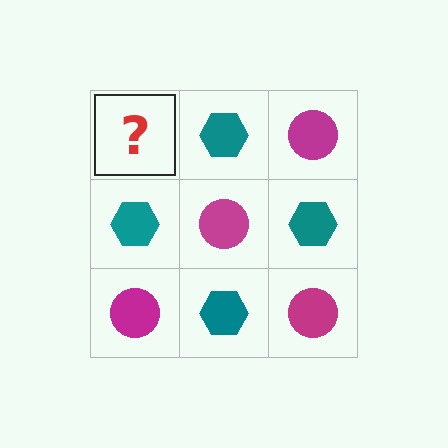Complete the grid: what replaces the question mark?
The question mark should be replaced with a magenta circle.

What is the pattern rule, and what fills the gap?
The rule is that it alternates magenta circle and teal hexagon in a checkerboard pattern. The gap should be filled with a magenta circle.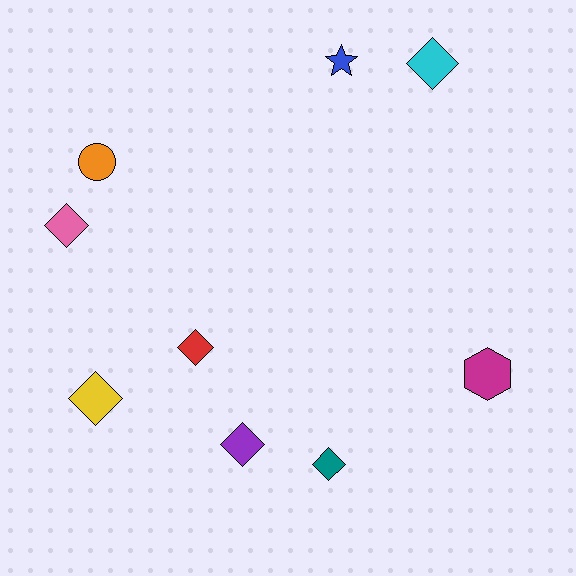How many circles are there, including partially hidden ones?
There is 1 circle.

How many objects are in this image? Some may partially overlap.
There are 9 objects.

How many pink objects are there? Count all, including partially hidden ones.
There is 1 pink object.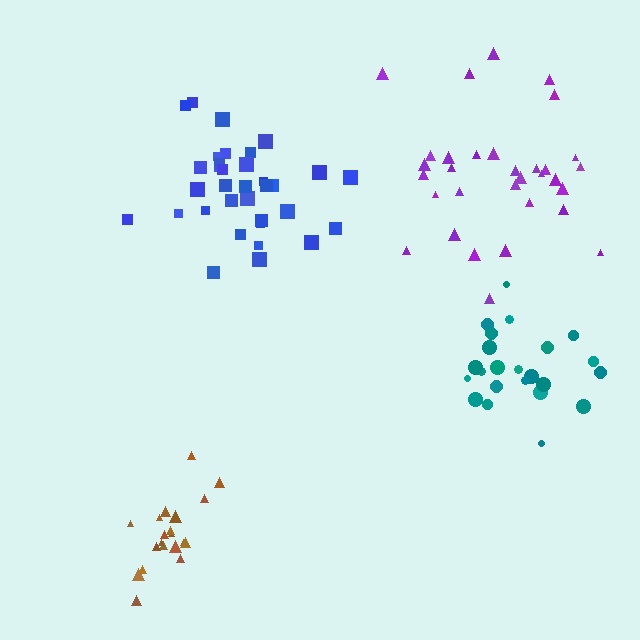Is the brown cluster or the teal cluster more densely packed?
Teal.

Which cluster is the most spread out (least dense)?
Purple.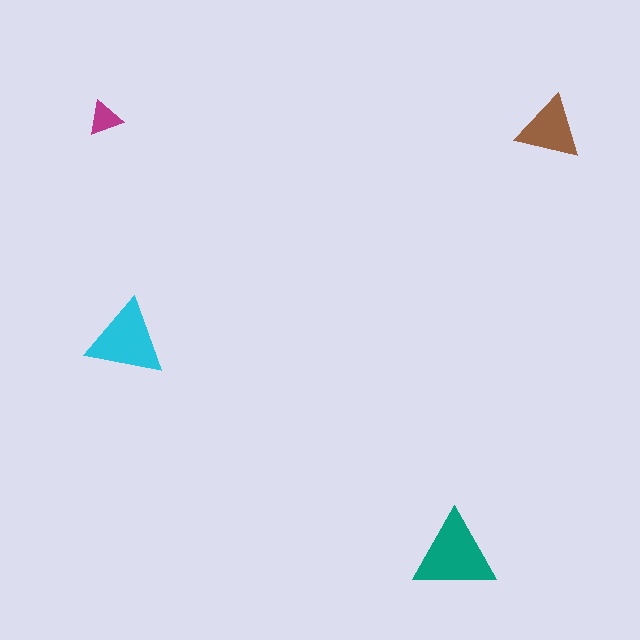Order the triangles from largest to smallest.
the teal one, the cyan one, the brown one, the magenta one.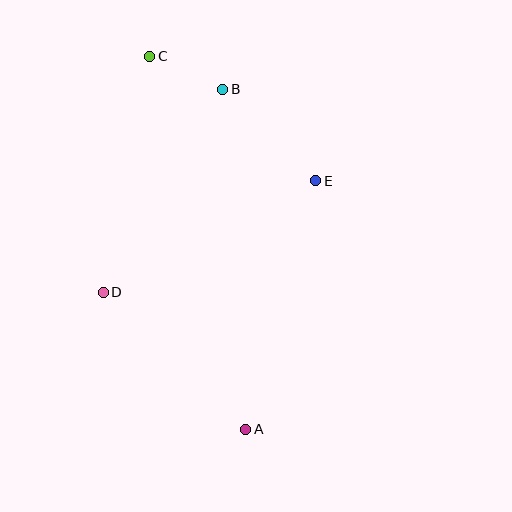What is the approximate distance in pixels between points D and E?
The distance between D and E is approximately 240 pixels.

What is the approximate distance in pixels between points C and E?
The distance between C and E is approximately 207 pixels.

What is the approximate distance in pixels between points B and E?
The distance between B and E is approximately 130 pixels.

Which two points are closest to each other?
Points B and C are closest to each other.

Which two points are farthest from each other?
Points A and C are farthest from each other.